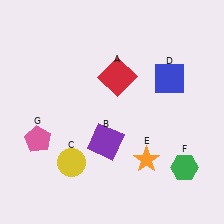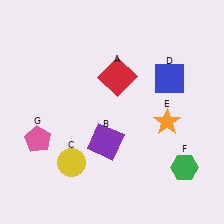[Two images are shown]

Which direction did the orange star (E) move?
The orange star (E) moved up.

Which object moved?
The orange star (E) moved up.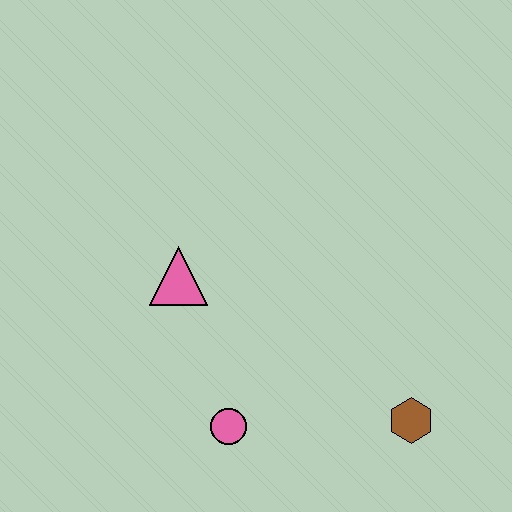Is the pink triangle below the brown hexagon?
No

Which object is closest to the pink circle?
The pink triangle is closest to the pink circle.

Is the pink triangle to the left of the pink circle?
Yes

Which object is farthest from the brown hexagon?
The pink triangle is farthest from the brown hexagon.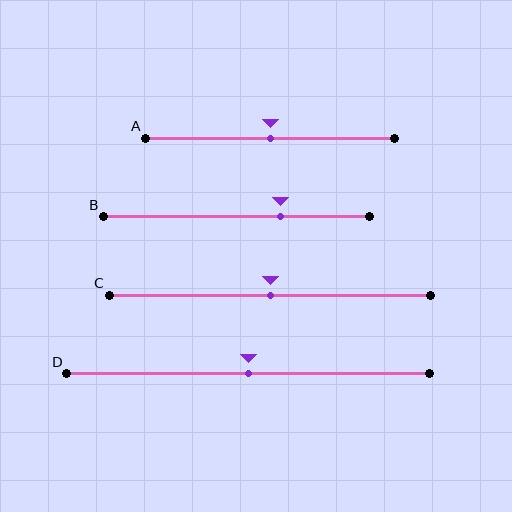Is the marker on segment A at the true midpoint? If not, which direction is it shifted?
Yes, the marker on segment A is at the true midpoint.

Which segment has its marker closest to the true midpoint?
Segment A has its marker closest to the true midpoint.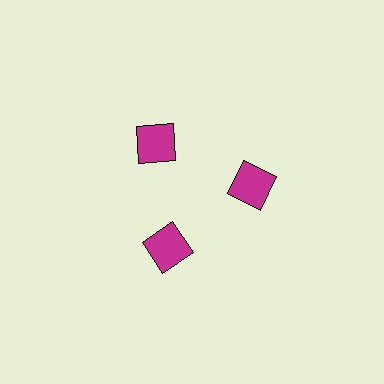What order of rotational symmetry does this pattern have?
This pattern has 3-fold rotational symmetry.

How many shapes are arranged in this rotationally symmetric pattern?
There are 3 shapes, arranged in 3 groups of 1.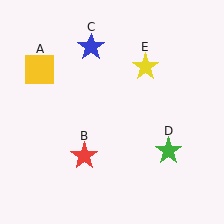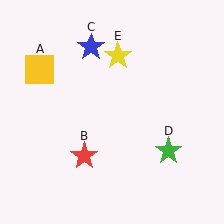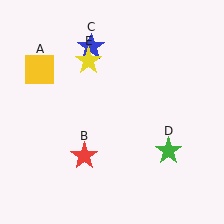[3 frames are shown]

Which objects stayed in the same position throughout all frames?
Yellow square (object A) and red star (object B) and blue star (object C) and green star (object D) remained stationary.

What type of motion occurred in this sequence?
The yellow star (object E) rotated counterclockwise around the center of the scene.